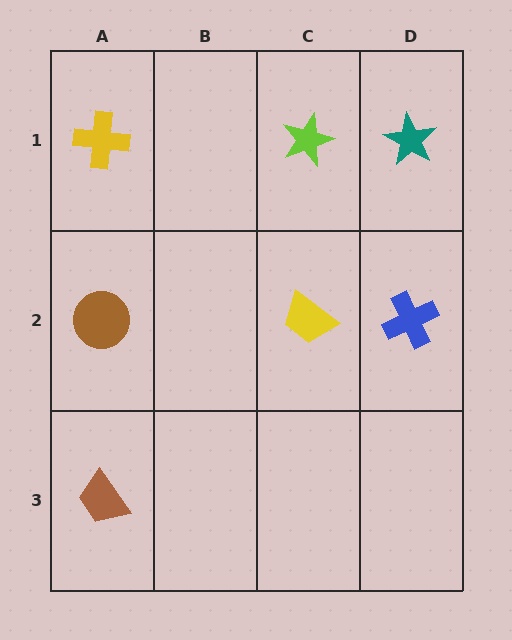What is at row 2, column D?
A blue cross.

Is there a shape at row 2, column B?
No, that cell is empty.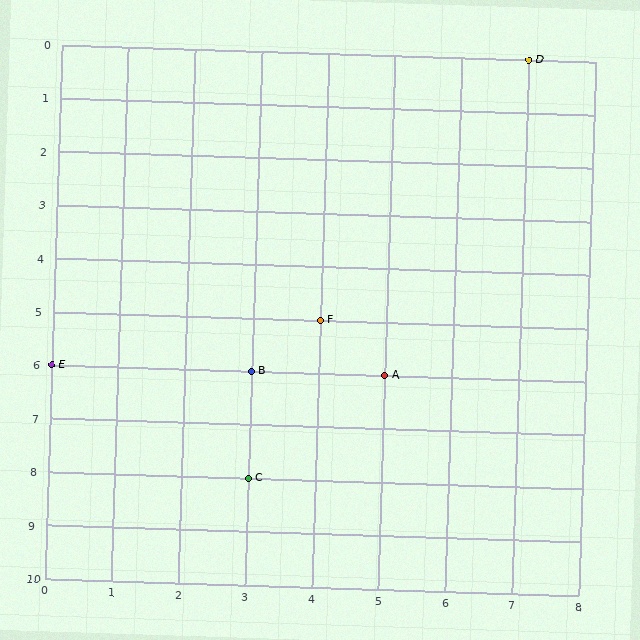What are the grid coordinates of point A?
Point A is at grid coordinates (5, 6).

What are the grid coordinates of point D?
Point D is at grid coordinates (7, 0).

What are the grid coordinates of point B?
Point B is at grid coordinates (3, 6).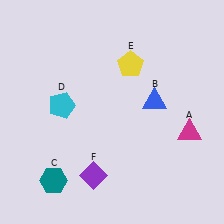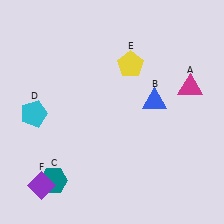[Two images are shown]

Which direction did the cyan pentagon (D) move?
The cyan pentagon (D) moved left.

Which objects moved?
The objects that moved are: the magenta triangle (A), the cyan pentagon (D), the purple diamond (F).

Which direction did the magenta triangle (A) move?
The magenta triangle (A) moved up.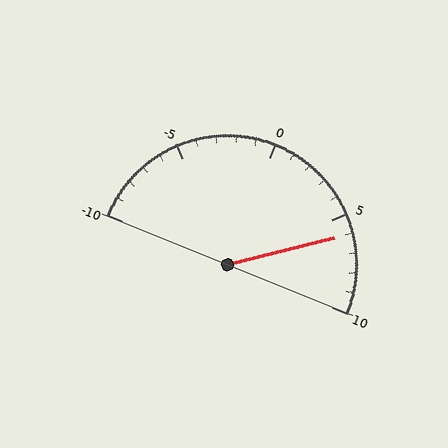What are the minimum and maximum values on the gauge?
The gauge ranges from -10 to 10.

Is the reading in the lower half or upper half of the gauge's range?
The reading is in the upper half of the range (-10 to 10).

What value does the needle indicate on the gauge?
The needle indicates approximately 6.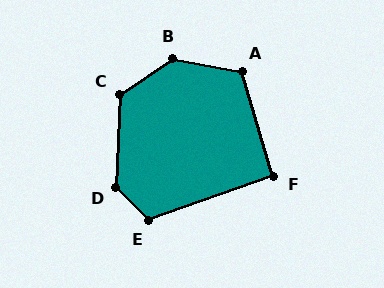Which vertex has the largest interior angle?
B, at approximately 135 degrees.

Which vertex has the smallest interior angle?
F, at approximately 93 degrees.